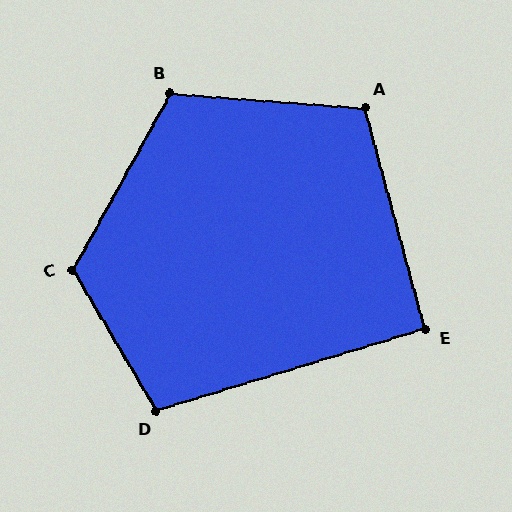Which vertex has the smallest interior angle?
E, at approximately 92 degrees.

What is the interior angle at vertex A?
Approximately 109 degrees (obtuse).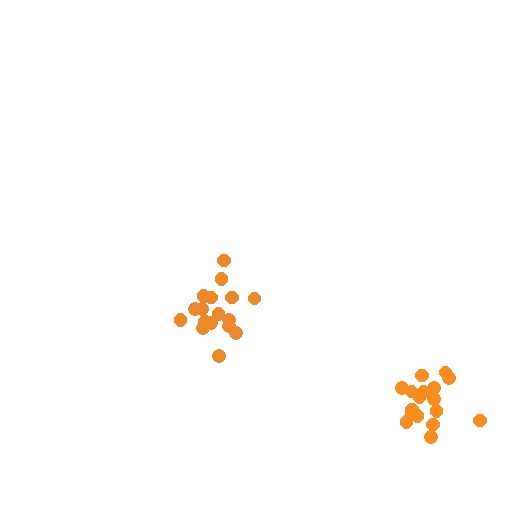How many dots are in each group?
Group 1: 17 dots, Group 2: 17 dots (34 total).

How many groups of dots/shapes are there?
There are 2 groups.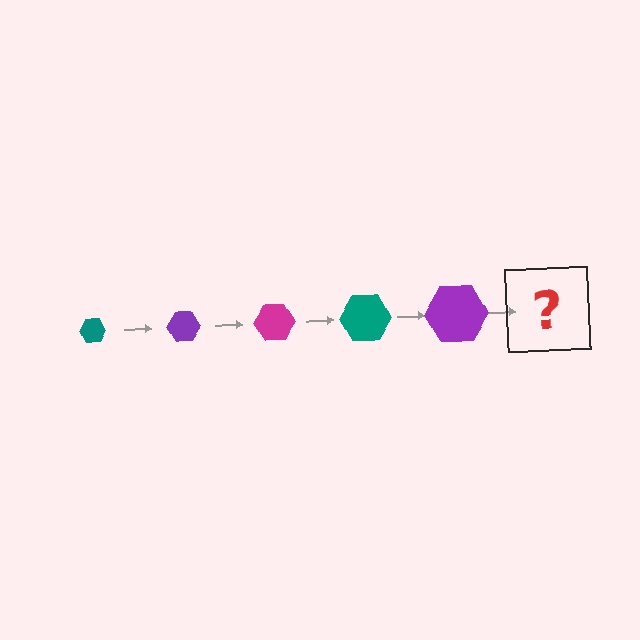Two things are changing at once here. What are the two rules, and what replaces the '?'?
The two rules are that the hexagon grows larger each step and the color cycles through teal, purple, and magenta. The '?' should be a magenta hexagon, larger than the previous one.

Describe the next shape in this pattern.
It should be a magenta hexagon, larger than the previous one.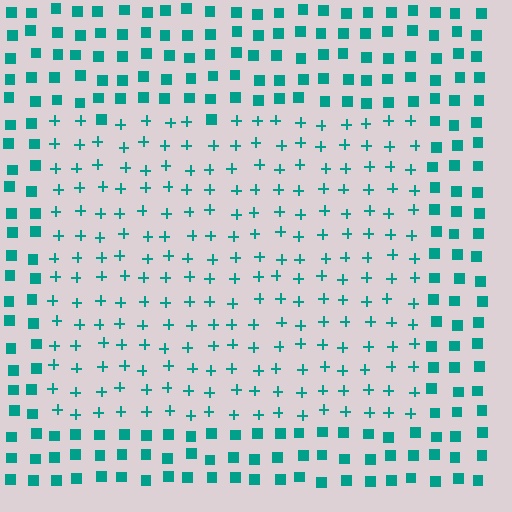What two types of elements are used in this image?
The image uses plus signs inside the rectangle region and squares outside it.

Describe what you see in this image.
The image is filled with small teal elements arranged in a uniform grid. A rectangle-shaped region contains plus signs, while the surrounding area contains squares. The boundary is defined purely by the change in element shape.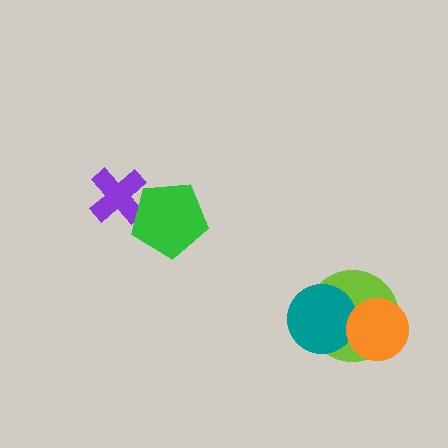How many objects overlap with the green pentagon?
1 object overlaps with the green pentagon.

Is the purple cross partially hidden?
Yes, it is partially covered by another shape.